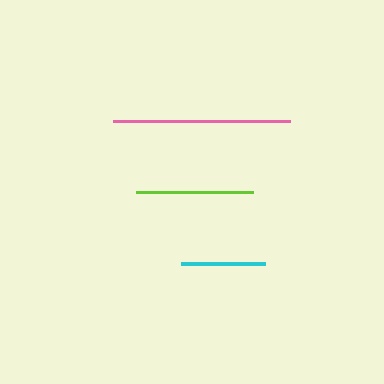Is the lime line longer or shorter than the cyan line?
The lime line is longer than the cyan line.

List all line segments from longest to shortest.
From longest to shortest: pink, lime, cyan.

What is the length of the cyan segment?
The cyan segment is approximately 84 pixels long.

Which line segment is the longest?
The pink line is the longest at approximately 177 pixels.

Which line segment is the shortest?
The cyan line is the shortest at approximately 84 pixels.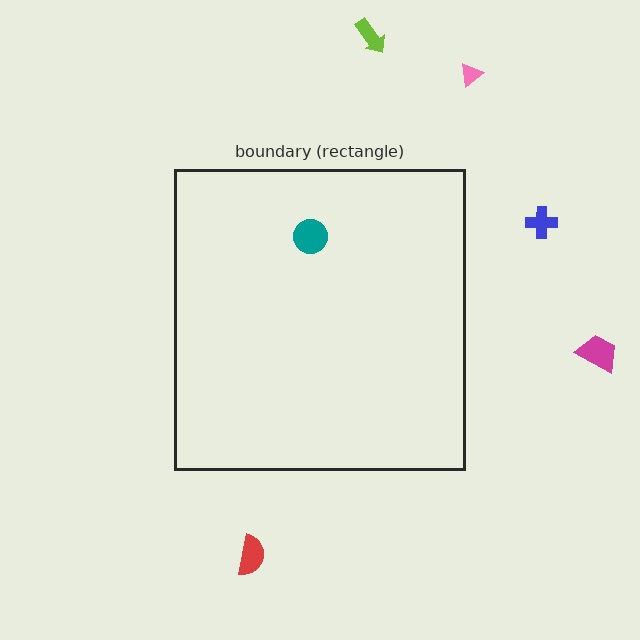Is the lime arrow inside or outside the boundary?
Outside.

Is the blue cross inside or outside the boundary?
Outside.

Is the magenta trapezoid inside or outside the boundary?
Outside.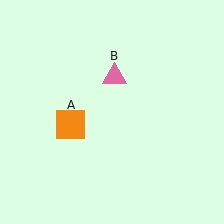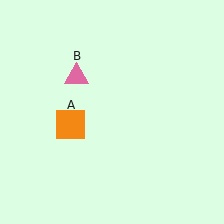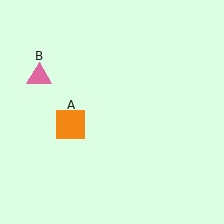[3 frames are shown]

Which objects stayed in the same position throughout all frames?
Orange square (object A) remained stationary.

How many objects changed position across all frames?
1 object changed position: pink triangle (object B).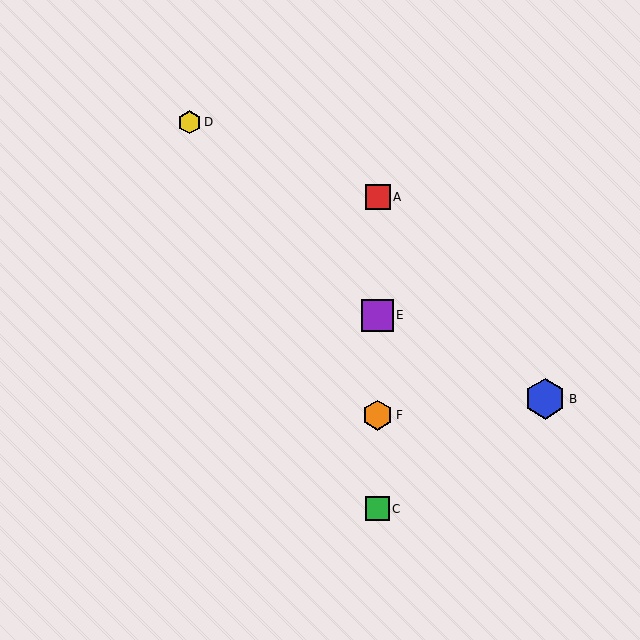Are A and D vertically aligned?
No, A is at x≈378 and D is at x≈189.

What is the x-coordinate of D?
Object D is at x≈189.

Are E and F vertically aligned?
Yes, both are at x≈378.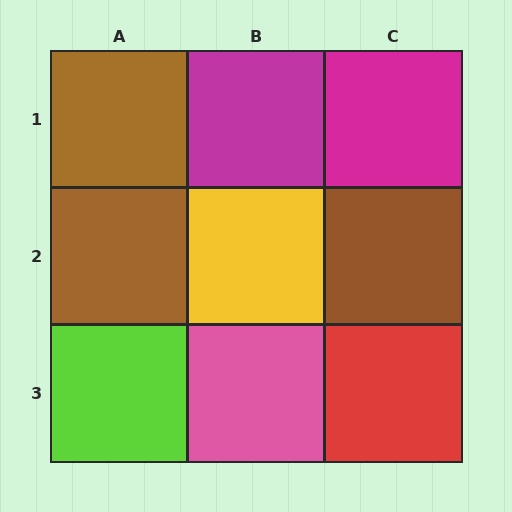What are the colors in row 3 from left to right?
Lime, pink, red.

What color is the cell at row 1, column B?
Magenta.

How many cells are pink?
1 cell is pink.